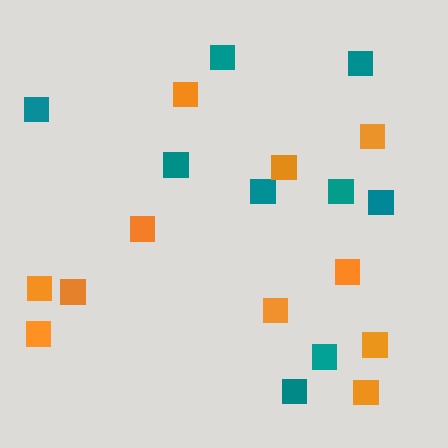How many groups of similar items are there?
There are 2 groups: one group of teal squares (9) and one group of orange squares (11).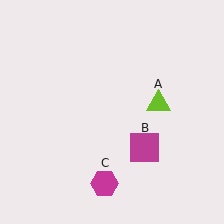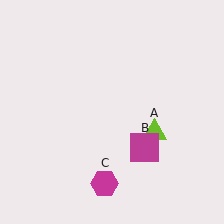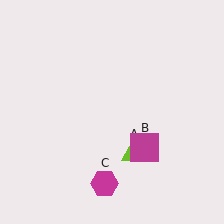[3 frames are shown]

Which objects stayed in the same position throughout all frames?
Magenta square (object B) and magenta hexagon (object C) remained stationary.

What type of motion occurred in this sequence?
The lime triangle (object A) rotated clockwise around the center of the scene.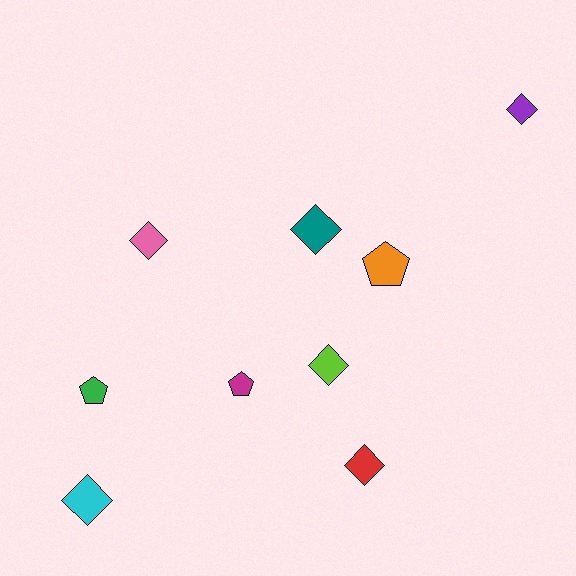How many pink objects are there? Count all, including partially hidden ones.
There is 1 pink object.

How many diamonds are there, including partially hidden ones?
There are 6 diamonds.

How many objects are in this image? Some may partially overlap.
There are 9 objects.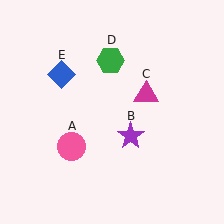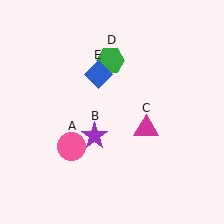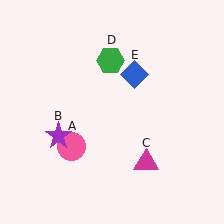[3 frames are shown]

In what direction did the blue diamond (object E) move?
The blue diamond (object E) moved right.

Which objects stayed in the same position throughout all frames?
Pink circle (object A) and green hexagon (object D) remained stationary.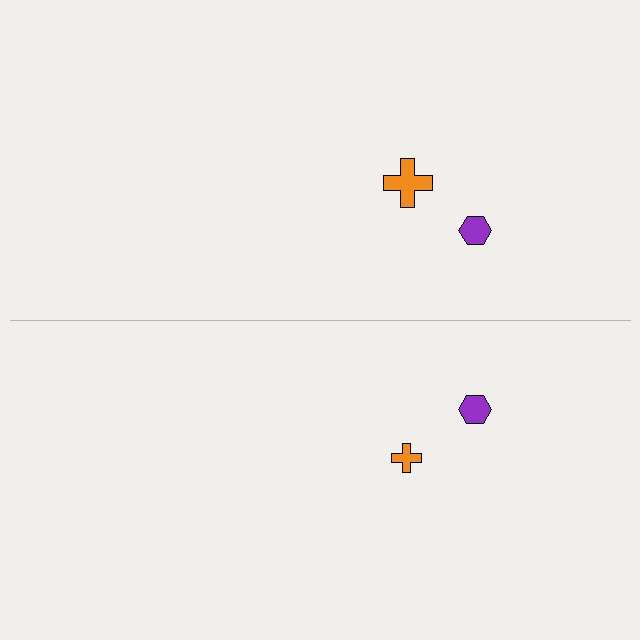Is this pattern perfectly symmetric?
No, the pattern is not perfectly symmetric. The orange cross on the bottom side has a different size than its mirror counterpart.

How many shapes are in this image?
There are 4 shapes in this image.